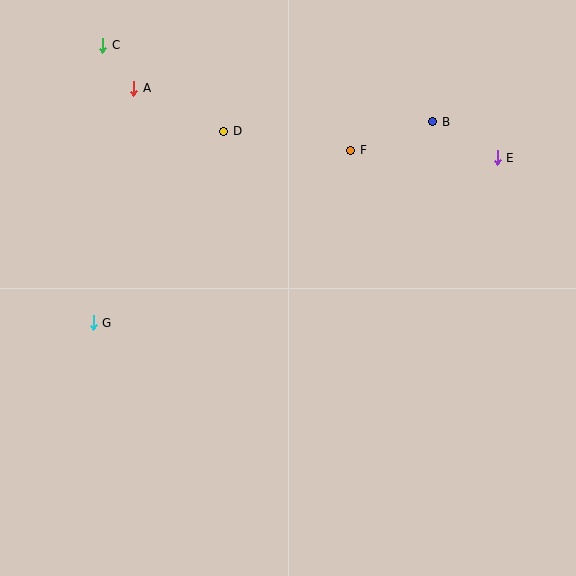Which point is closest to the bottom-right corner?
Point E is closest to the bottom-right corner.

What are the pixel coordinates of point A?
Point A is at (134, 88).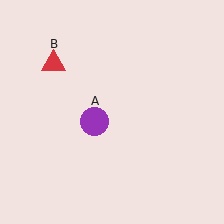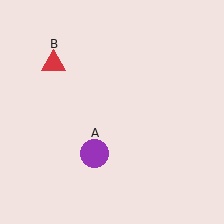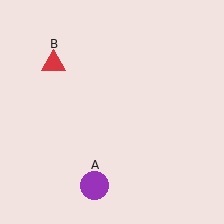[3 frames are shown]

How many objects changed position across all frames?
1 object changed position: purple circle (object A).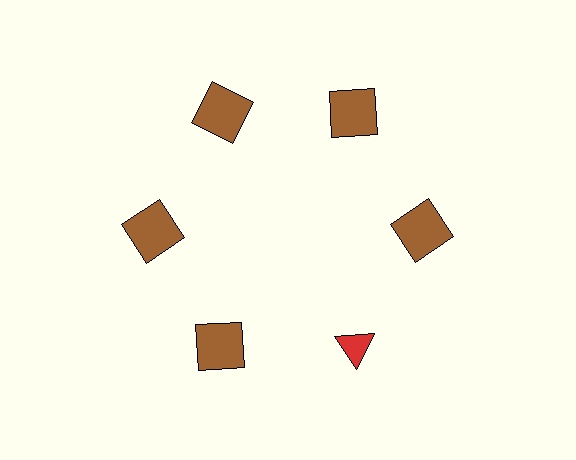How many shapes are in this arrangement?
There are 6 shapes arranged in a ring pattern.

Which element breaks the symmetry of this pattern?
The red triangle at roughly the 5 o'clock position breaks the symmetry. All other shapes are brown squares.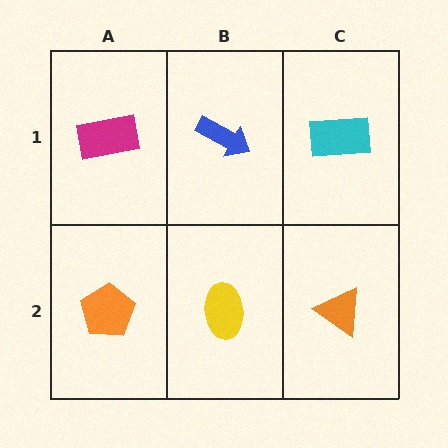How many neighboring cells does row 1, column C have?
2.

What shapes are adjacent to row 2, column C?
A cyan rectangle (row 1, column C), a yellow ellipse (row 2, column B).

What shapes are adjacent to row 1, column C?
An orange triangle (row 2, column C), a blue arrow (row 1, column B).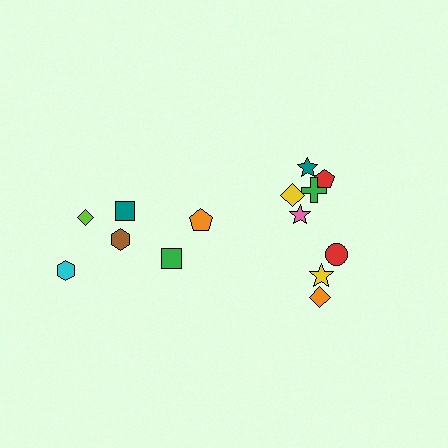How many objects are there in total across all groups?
There are 14 objects.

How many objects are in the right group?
There are 8 objects.